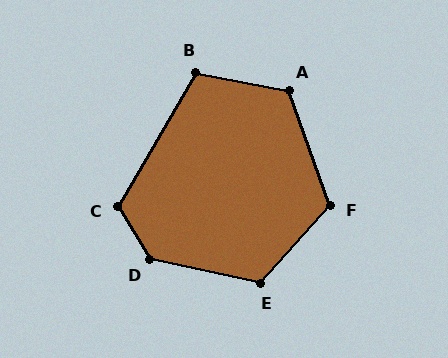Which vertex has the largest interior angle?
D, at approximately 133 degrees.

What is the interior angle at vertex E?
Approximately 121 degrees (obtuse).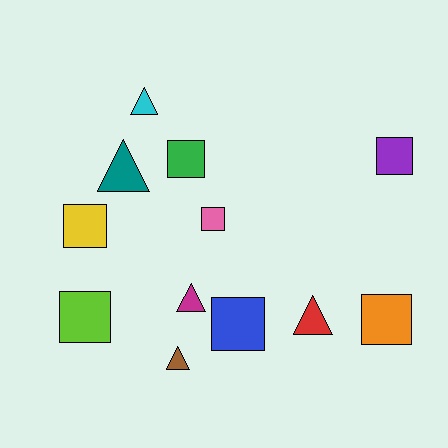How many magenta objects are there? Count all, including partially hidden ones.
There is 1 magenta object.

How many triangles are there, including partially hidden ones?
There are 5 triangles.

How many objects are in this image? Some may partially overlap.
There are 12 objects.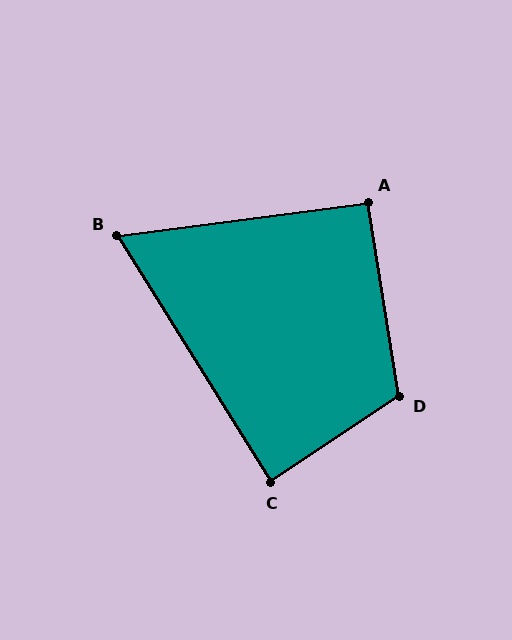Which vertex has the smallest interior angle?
B, at approximately 66 degrees.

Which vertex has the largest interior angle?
D, at approximately 114 degrees.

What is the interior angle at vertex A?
Approximately 92 degrees (approximately right).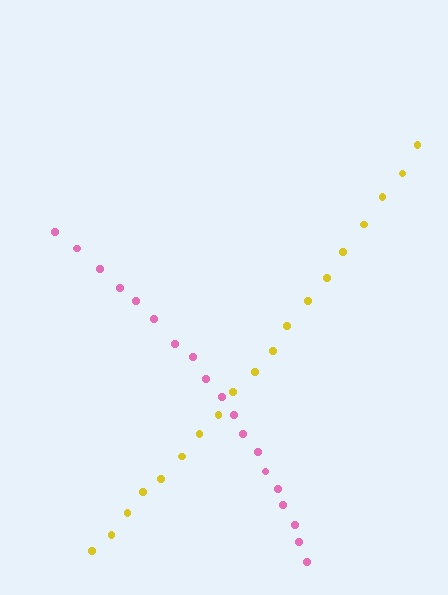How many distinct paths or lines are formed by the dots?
There are 2 distinct paths.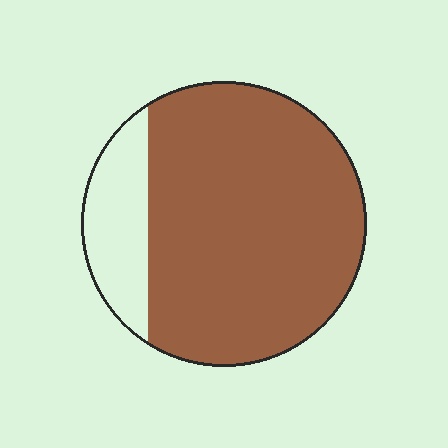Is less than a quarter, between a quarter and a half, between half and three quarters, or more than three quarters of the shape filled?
More than three quarters.